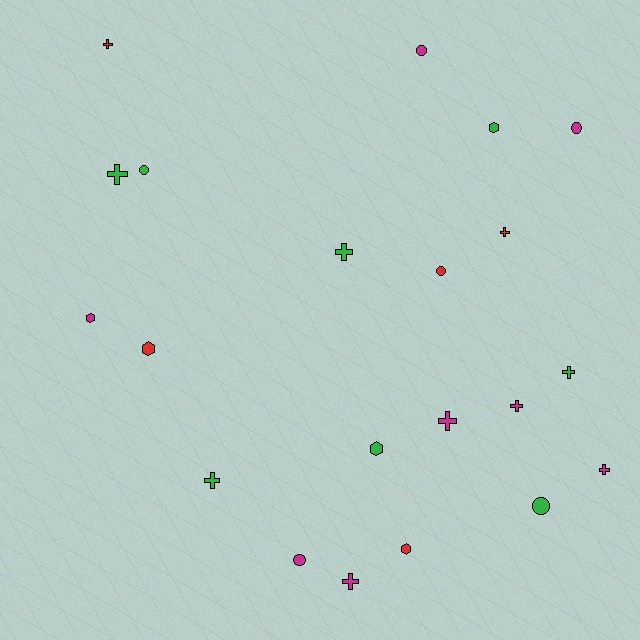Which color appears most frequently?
Green, with 8 objects.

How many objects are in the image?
There are 21 objects.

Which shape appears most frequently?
Cross, with 10 objects.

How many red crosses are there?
There are 2 red crosses.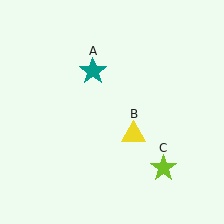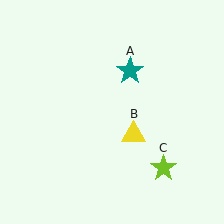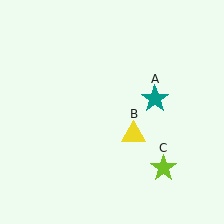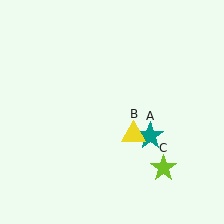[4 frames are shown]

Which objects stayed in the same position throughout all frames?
Yellow triangle (object B) and lime star (object C) remained stationary.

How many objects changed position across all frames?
1 object changed position: teal star (object A).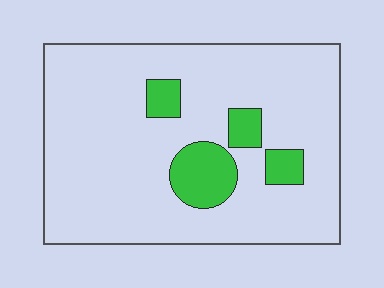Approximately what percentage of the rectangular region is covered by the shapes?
Approximately 15%.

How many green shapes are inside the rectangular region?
4.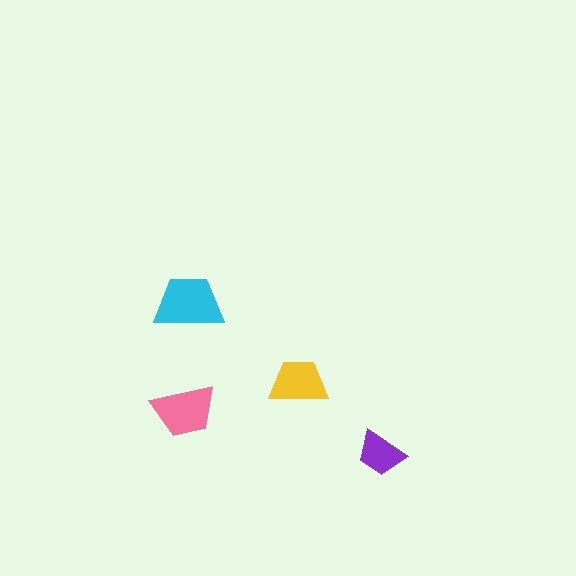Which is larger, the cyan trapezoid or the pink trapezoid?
The cyan one.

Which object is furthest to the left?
The pink trapezoid is leftmost.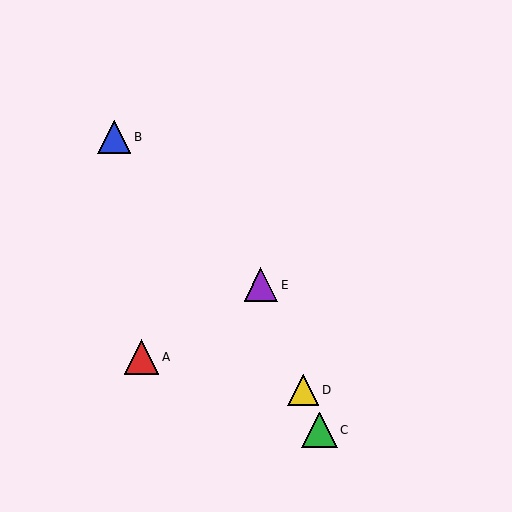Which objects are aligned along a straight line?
Objects C, D, E are aligned along a straight line.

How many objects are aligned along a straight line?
3 objects (C, D, E) are aligned along a straight line.